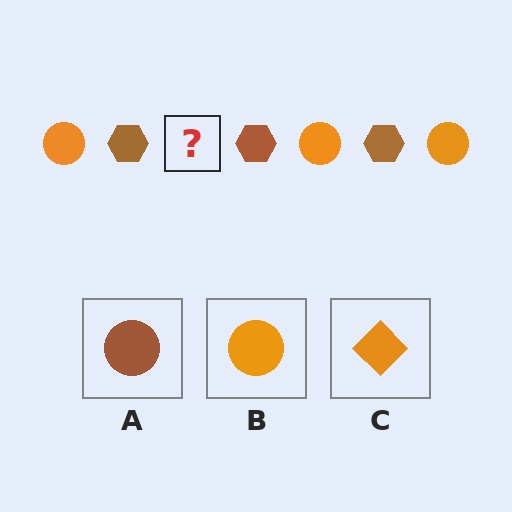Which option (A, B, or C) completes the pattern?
B.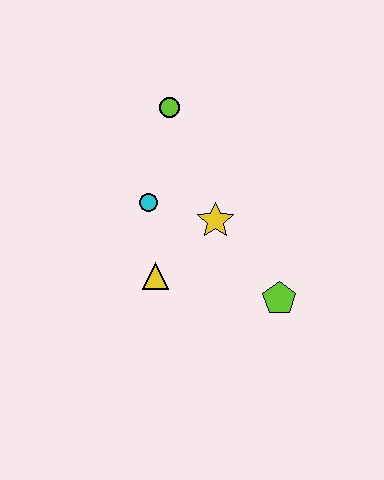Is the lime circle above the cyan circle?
Yes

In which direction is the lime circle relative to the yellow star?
The lime circle is above the yellow star.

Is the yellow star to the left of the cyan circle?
No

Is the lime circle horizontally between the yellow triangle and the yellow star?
Yes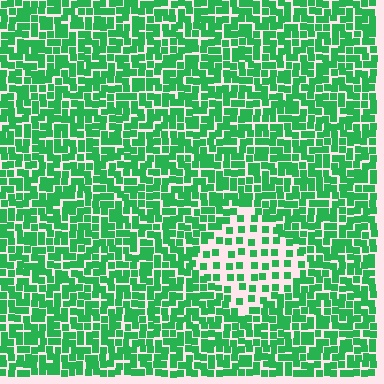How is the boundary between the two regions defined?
The boundary is defined by a change in element density (approximately 2.3x ratio). All elements are the same color, size, and shape.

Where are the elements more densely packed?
The elements are more densely packed outside the diamond boundary.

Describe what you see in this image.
The image contains small green elements arranged at two different densities. A diamond-shaped region is visible where the elements are less densely packed than the surrounding area.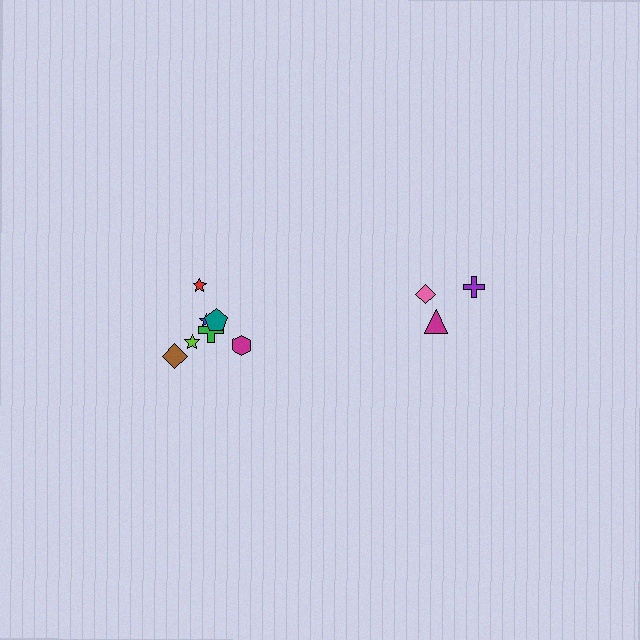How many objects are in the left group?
There are 7 objects.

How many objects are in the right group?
There are 3 objects.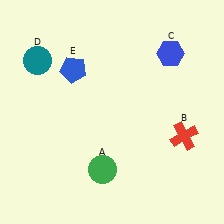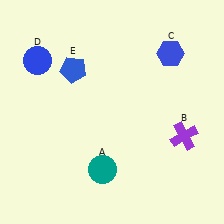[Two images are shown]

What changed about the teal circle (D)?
In Image 1, D is teal. In Image 2, it changed to blue.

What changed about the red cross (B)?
In Image 1, B is red. In Image 2, it changed to purple.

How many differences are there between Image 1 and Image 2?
There are 3 differences between the two images.